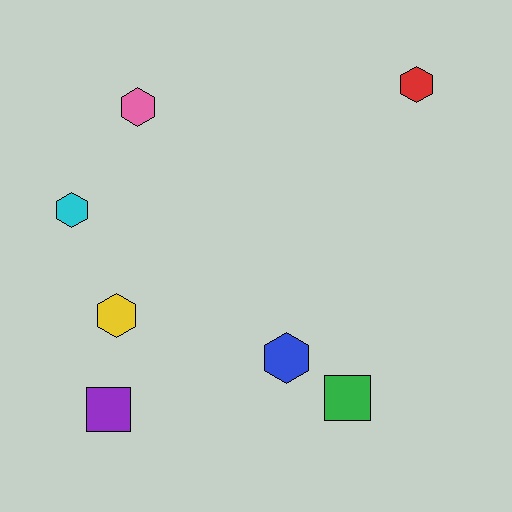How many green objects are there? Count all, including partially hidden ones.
There is 1 green object.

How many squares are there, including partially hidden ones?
There are 2 squares.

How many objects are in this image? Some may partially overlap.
There are 7 objects.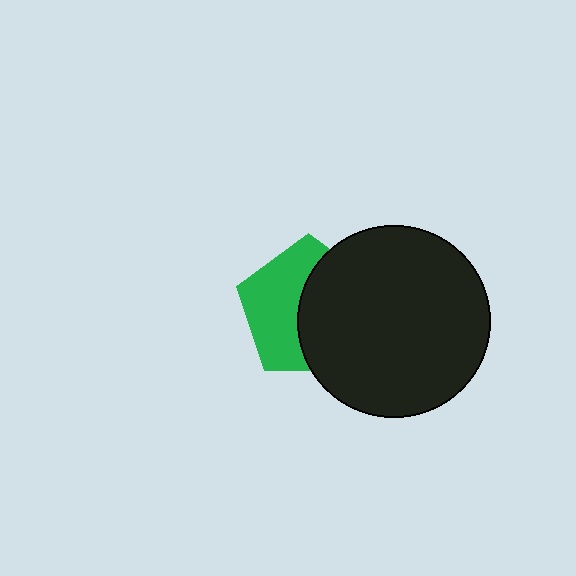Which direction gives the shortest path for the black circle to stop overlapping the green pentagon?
Moving right gives the shortest separation.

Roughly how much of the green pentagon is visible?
About half of it is visible (roughly 48%).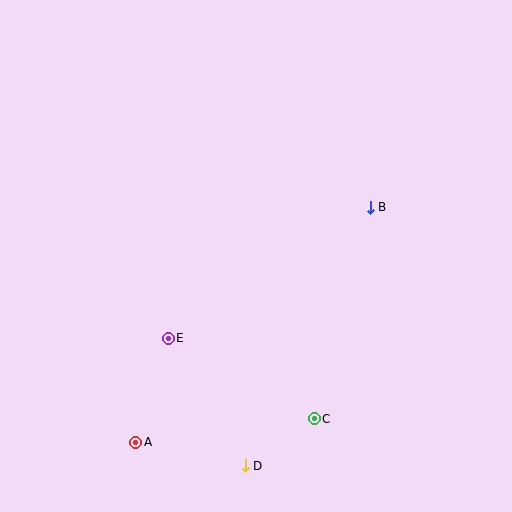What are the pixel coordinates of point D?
Point D is at (245, 466).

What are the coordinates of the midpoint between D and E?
The midpoint between D and E is at (207, 402).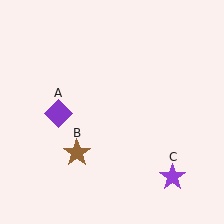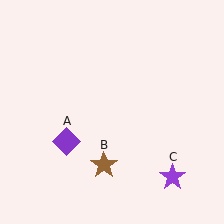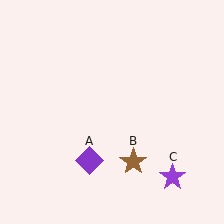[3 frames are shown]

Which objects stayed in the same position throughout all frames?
Purple star (object C) remained stationary.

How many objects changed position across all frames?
2 objects changed position: purple diamond (object A), brown star (object B).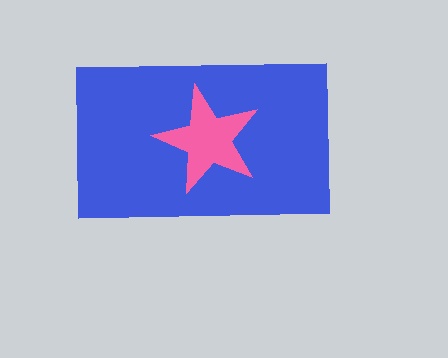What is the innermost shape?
The pink star.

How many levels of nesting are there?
2.